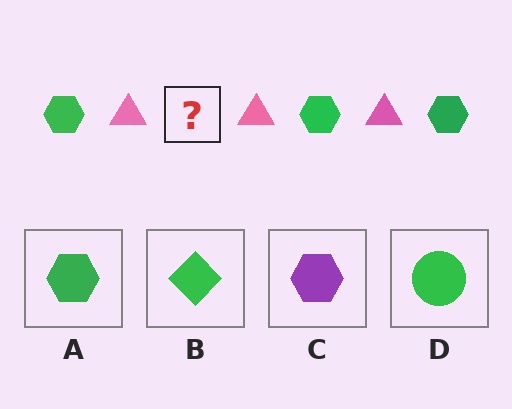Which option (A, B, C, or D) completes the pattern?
A.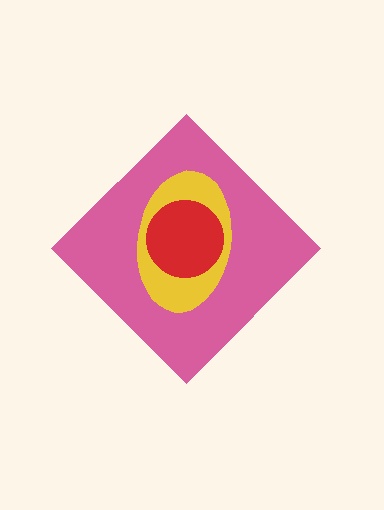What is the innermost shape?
The red circle.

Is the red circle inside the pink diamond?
Yes.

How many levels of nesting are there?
3.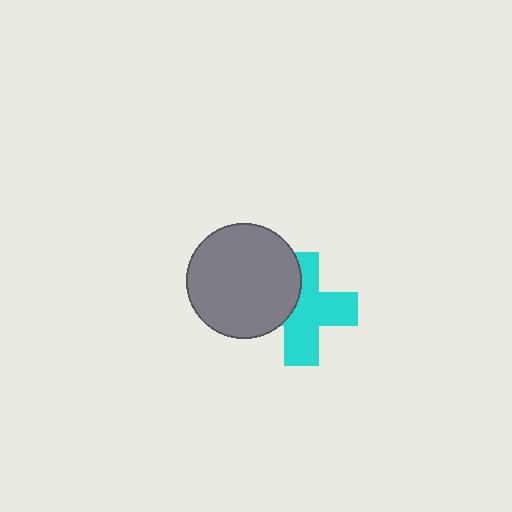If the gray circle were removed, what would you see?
You would see the complete cyan cross.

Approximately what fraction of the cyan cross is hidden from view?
Roughly 34% of the cyan cross is hidden behind the gray circle.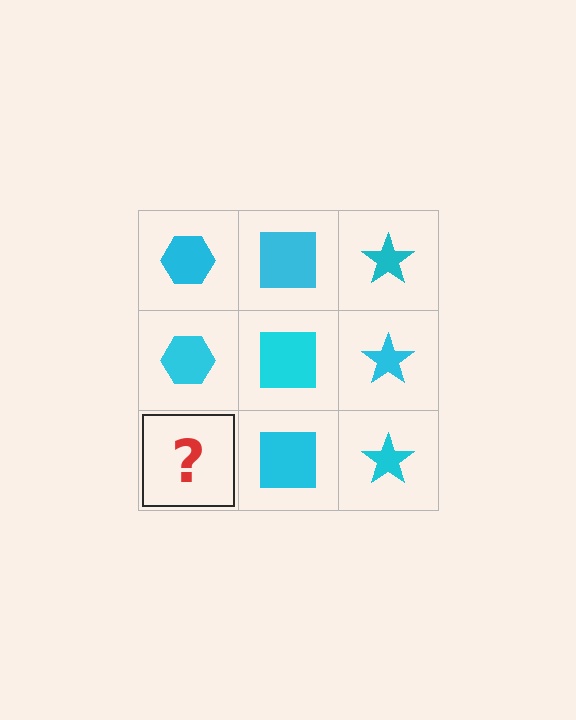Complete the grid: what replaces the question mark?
The question mark should be replaced with a cyan hexagon.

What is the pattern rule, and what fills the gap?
The rule is that each column has a consistent shape. The gap should be filled with a cyan hexagon.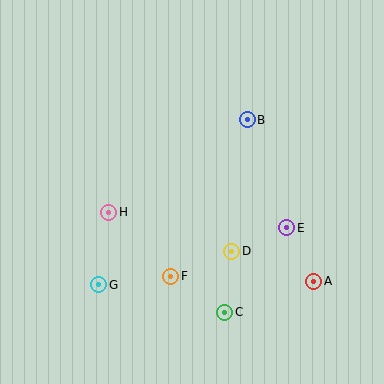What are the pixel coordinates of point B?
Point B is at (247, 120).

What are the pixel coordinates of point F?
Point F is at (171, 276).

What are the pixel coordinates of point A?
Point A is at (314, 281).